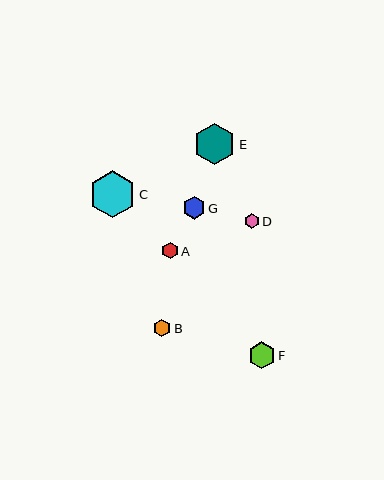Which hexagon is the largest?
Hexagon C is the largest with a size of approximately 47 pixels.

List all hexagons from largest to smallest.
From largest to smallest: C, E, F, G, B, A, D.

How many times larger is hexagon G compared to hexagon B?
Hexagon G is approximately 1.3 times the size of hexagon B.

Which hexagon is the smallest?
Hexagon D is the smallest with a size of approximately 15 pixels.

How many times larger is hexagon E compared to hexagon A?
Hexagon E is approximately 2.5 times the size of hexagon A.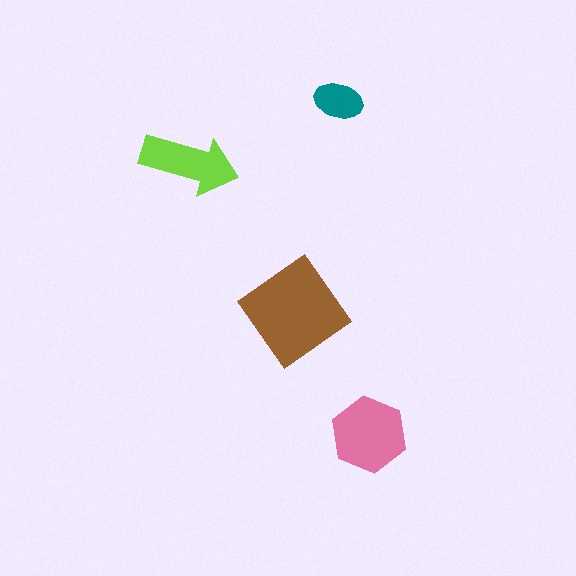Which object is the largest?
The brown diamond.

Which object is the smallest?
The teal ellipse.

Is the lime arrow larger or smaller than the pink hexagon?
Smaller.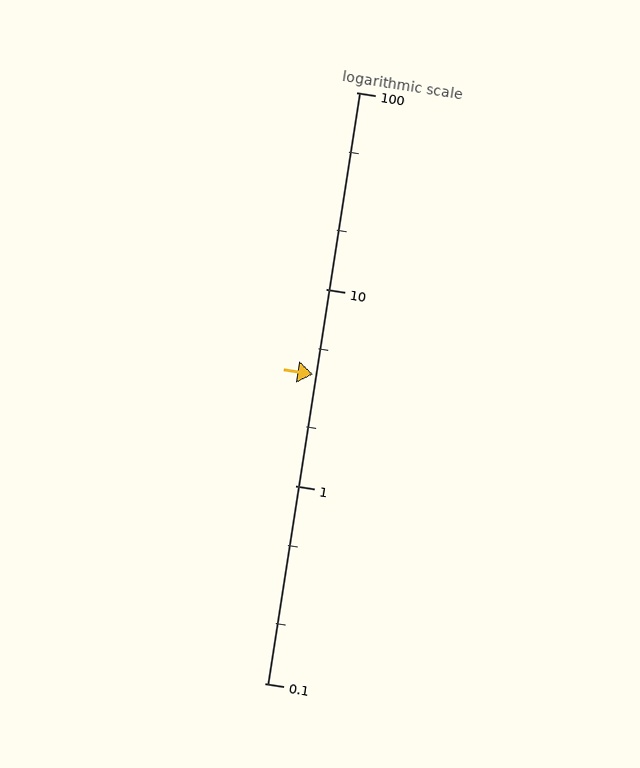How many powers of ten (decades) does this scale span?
The scale spans 3 decades, from 0.1 to 100.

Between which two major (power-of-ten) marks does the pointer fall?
The pointer is between 1 and 10.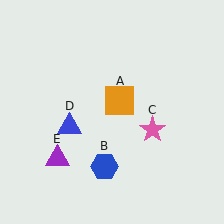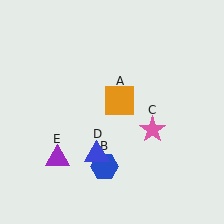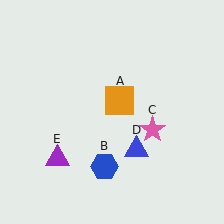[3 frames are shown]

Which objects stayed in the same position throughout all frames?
Orange square (object A) and blue hexagon (object B) and pink star (object C) and purple triangle (object E) remained stationary.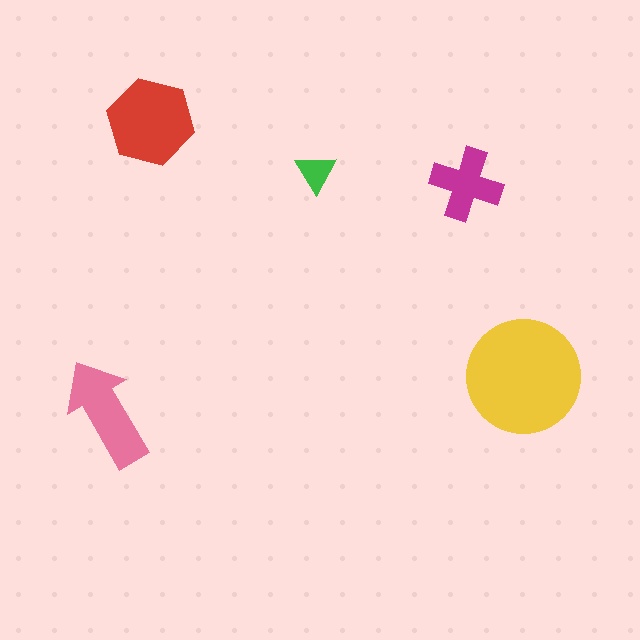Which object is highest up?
The red hexagon is topmost.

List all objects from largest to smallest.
The yellow circle, the red hexagon, the pink arrow, the magenta cross, the green triangle.